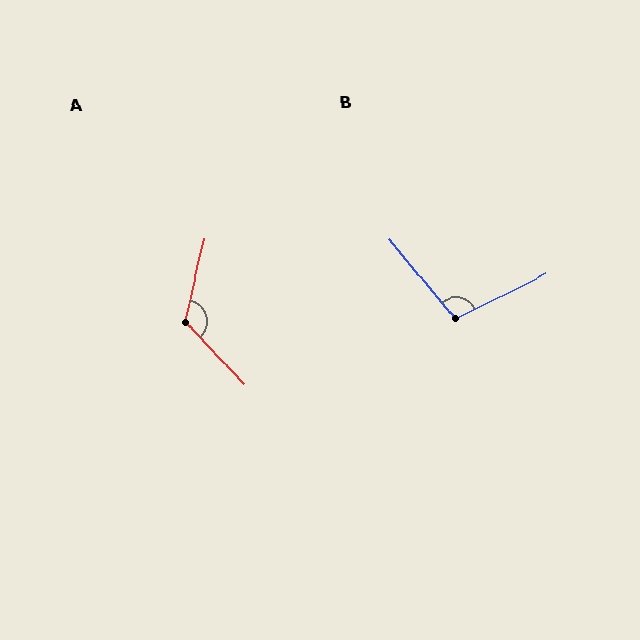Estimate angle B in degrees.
Approximately 103 degrees.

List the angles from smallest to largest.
B (103°), A (124°).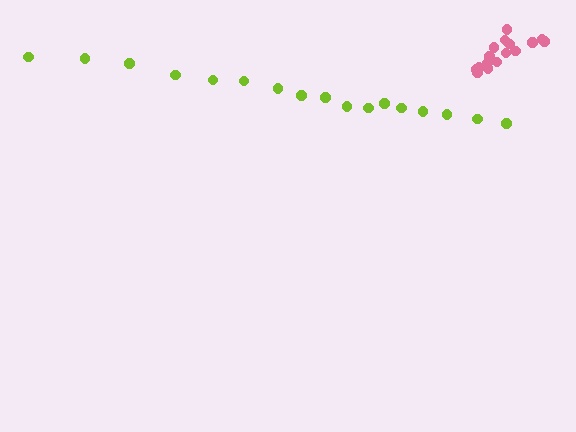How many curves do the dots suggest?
There are 2 distinct paths.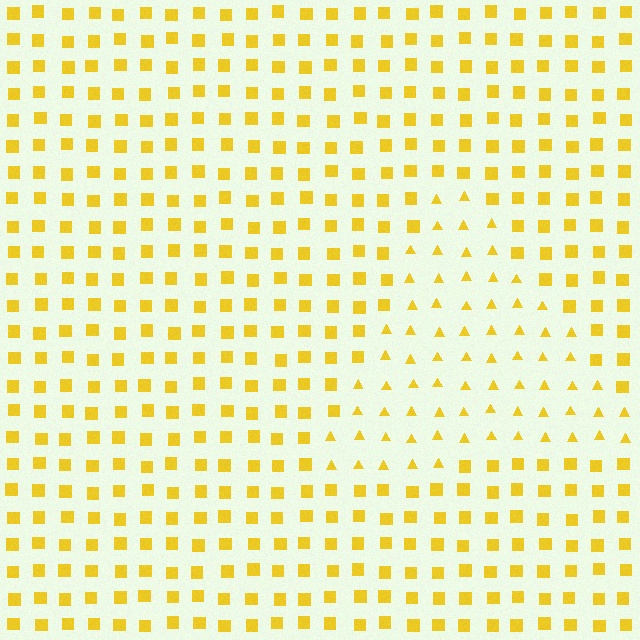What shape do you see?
I see a triangle.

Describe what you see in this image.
The image is filled with small yellow elements arranged in a uniform grid. A triangle-shaped region contains triangles, while the surrounding area contains squares. The boundary is defined purely by the change in element shape.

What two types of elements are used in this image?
The image uses triangles inside the triangle region and squares outside it.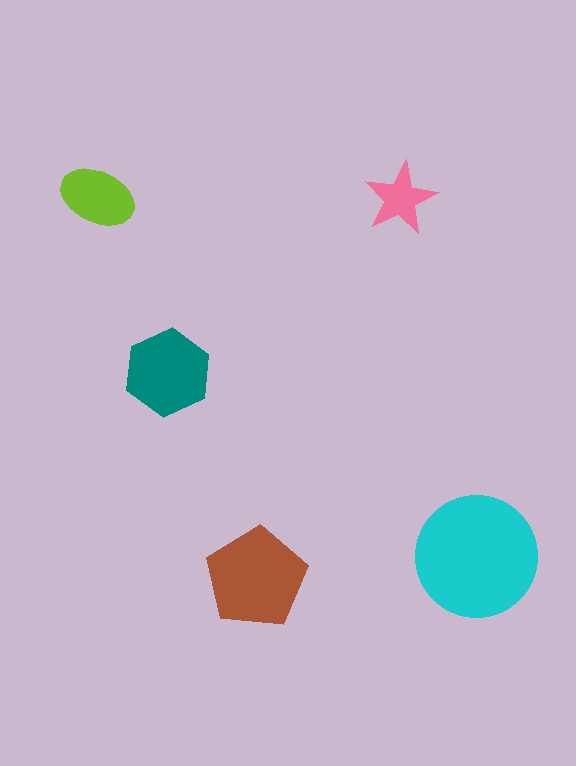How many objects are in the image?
There are 5 objects in the image.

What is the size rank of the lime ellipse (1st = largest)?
4th.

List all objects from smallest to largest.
The pink star, the lime ellipse, the teal hexagon, the brown pentagon, the cyan circle.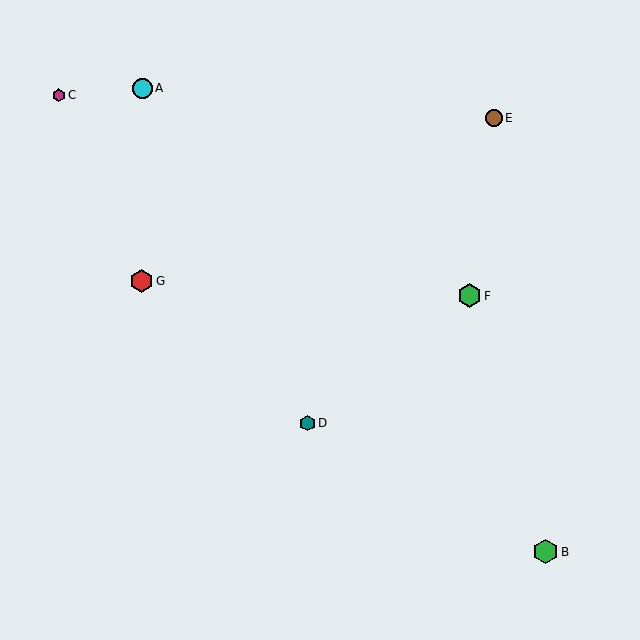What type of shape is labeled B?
Shape B is a green hexagon.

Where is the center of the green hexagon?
The center of the green hexagon is at (546, 552).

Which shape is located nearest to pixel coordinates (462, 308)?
The green hexagon (labeled F) at (470, 296) is nearest to that location.